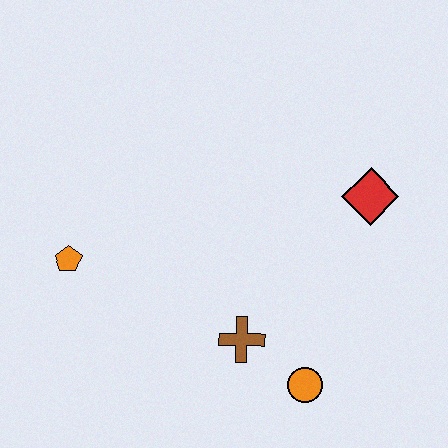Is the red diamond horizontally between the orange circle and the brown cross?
No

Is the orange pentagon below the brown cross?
No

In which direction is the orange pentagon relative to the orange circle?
The orange pentagon is to the left of the orange circle.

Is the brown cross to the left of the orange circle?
Yes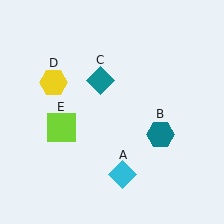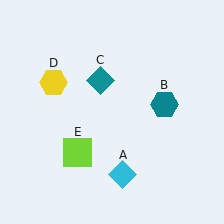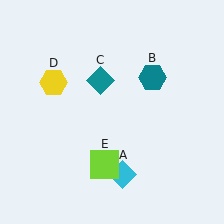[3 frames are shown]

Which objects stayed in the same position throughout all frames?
Cyan diamond (object A) and teal diamond (object C) and yellow hexagon (object D) remained stationary.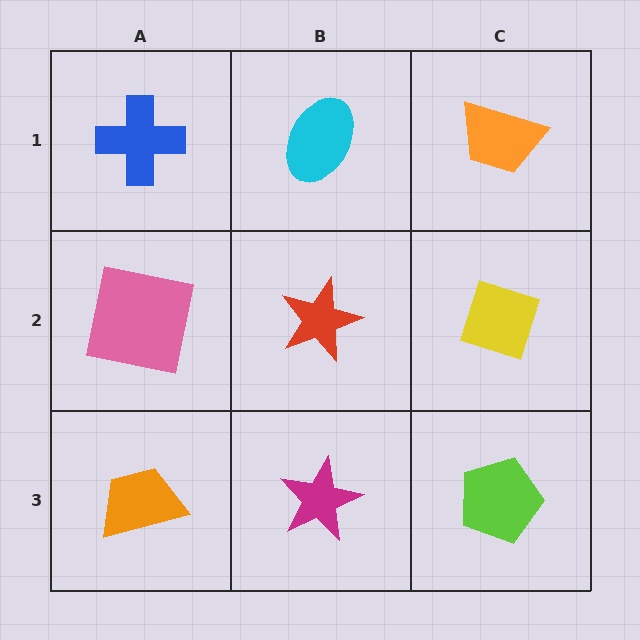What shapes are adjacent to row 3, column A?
A pink square (row 2, column A), a magenta star (row 3, column B).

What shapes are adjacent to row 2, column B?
A cyan ellipse (row 1, column B), a magenta star (row 3, column B), a pink square (row 2, column A), a yellow diamond (row 2, column C).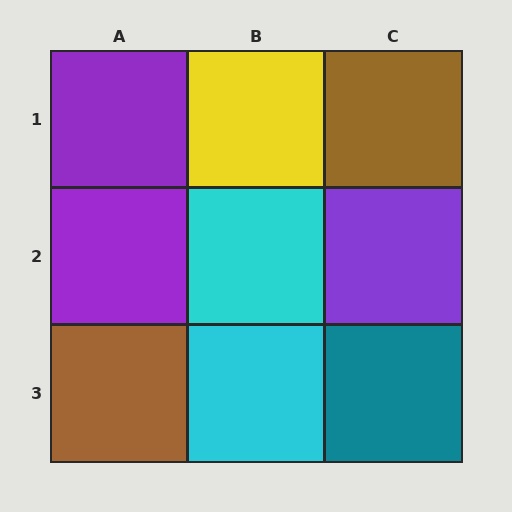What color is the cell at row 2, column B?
Cyan.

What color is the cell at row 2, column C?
Purple.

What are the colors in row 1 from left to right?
Purple, yellow, brown.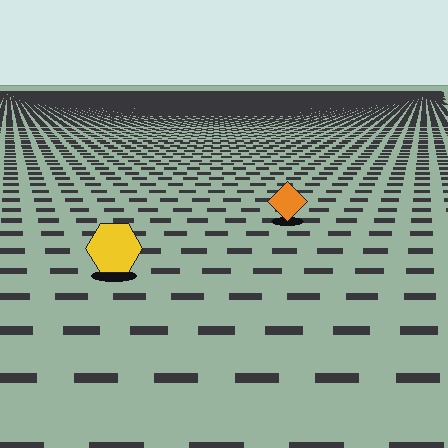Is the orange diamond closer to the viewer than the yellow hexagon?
No. The yellow hexagon is closer — you can tell from the texture gradient: the ground texture is coarser near it.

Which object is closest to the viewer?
The yellow hexagon is closest. The texture marks near it are larger and more spread out.